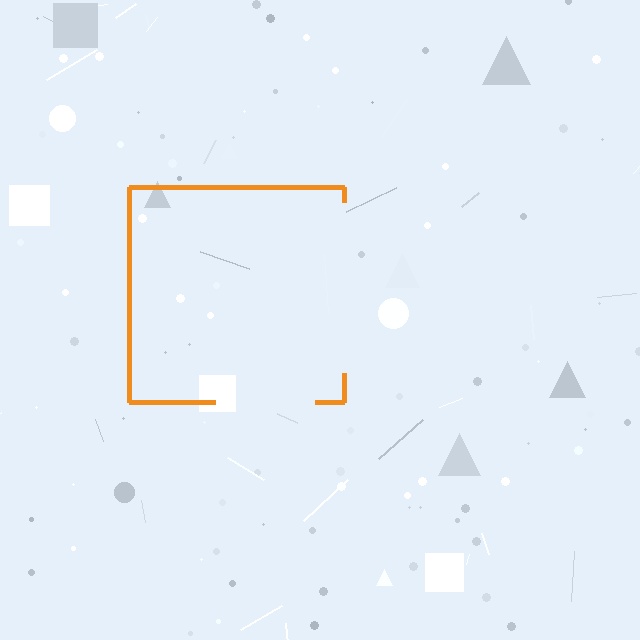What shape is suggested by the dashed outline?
The dashed outline suggests a square.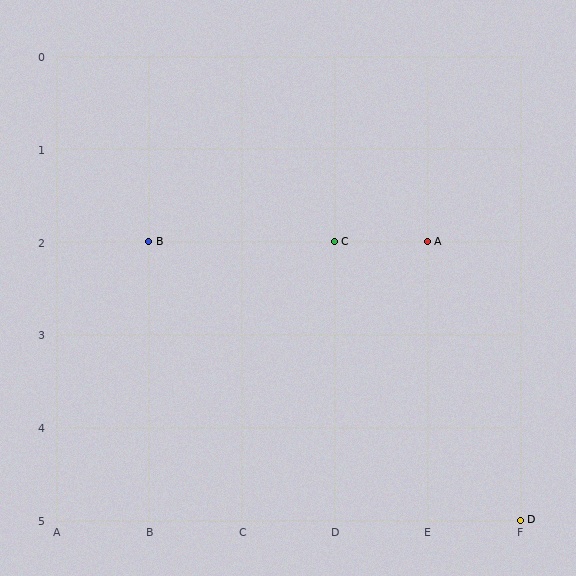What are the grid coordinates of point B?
Point B is at grid coordinates (B, 2).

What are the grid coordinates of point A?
Point A is at grid coordinates (E, 2).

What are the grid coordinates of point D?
Point D is at grid coordinates (F, 5).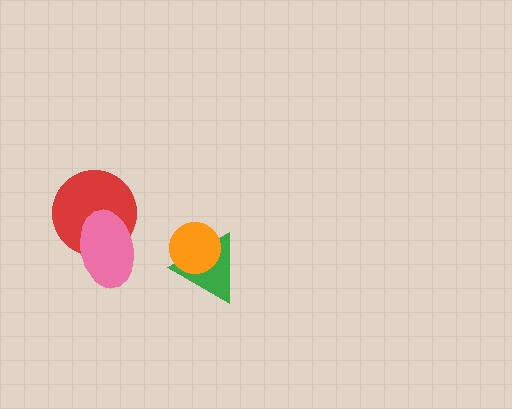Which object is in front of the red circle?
The pink ellipse is in front of the red circle.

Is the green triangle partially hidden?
Yes, it is partially covered by another shape.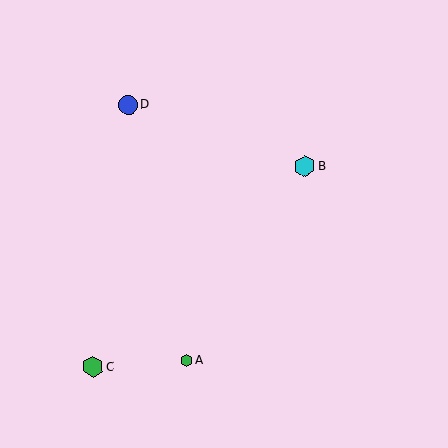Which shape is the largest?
The cyan hexagon (labeled B) is the largest.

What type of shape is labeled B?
Shape B is a cyan hexagon.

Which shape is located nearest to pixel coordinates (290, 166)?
The cyan hexagon (labeled B) at (304, 166) is nearest to that location.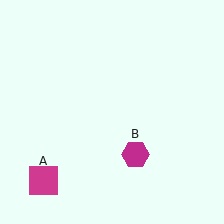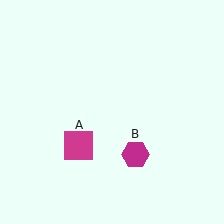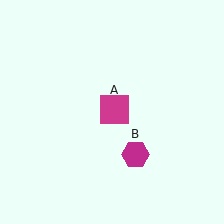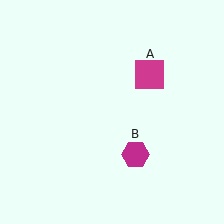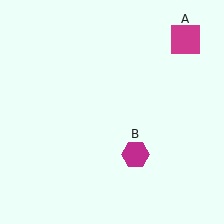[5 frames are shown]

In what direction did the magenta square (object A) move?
The magenta square (object A) moved up and to the right.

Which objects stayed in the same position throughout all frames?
Magenta hexagon (object B) remained stationary.